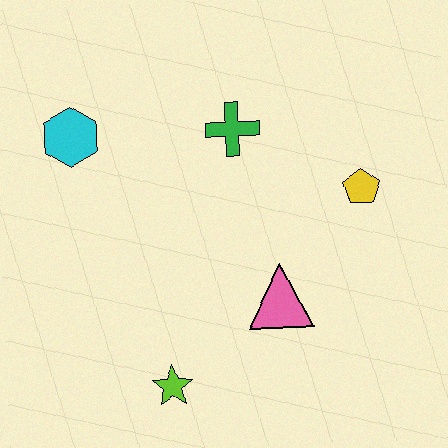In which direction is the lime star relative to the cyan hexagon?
The lime star is below the cyan hexagon.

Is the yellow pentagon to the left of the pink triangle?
No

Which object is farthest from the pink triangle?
The cyan hexagon is farthest from the pink triangle.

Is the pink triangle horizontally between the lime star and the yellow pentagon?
Yes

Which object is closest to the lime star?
The pink triangle is closest to the lime star.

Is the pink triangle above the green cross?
No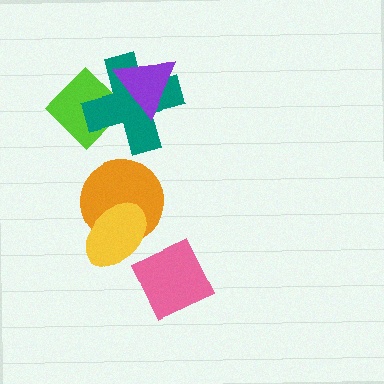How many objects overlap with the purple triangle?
2 objects overlap with the purple triangle.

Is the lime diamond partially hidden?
Yes, it is partially covered by another shape.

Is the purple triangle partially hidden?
No, no other shape covers it.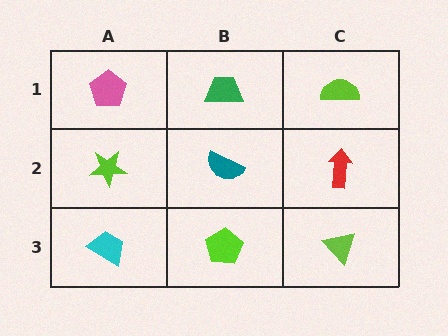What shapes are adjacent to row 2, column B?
A green trapezoid (row 1, column B), a lime pentagon (row 3, column B), a lime star (row 2, column A), a red arrow (row 2, column C).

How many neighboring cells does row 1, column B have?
3.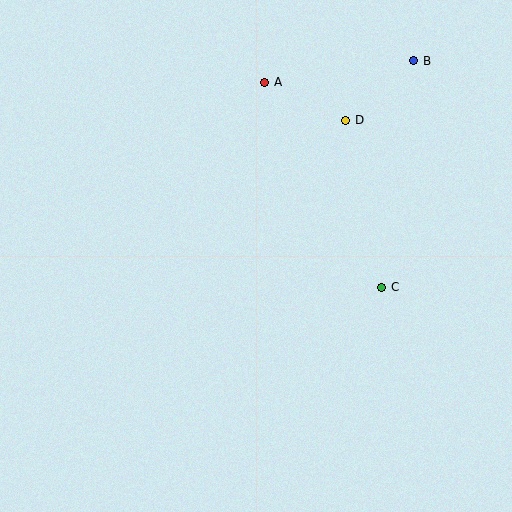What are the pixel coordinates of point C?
Point C is at (382, 287).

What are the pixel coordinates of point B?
Point B is at (414, 61).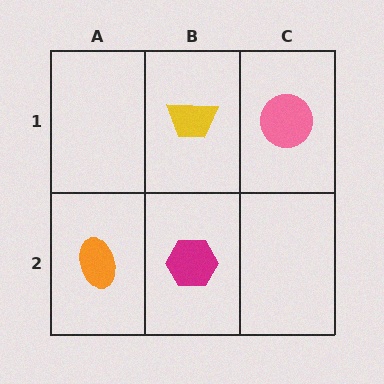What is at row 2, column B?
A magenta hexagon.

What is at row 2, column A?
An orange ellipse.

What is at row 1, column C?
A pink circle.